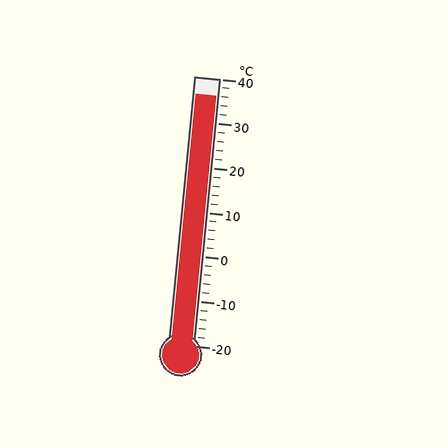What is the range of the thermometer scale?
The thermometer scale ranges from -20°C to 40°C.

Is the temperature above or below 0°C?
The temperature is above 0°C.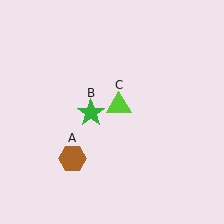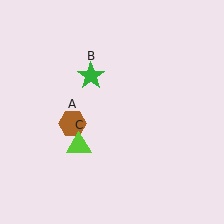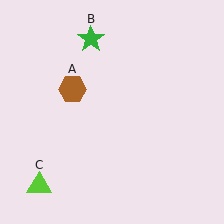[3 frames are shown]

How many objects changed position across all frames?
3 objects changed position: brown hexagon (object A), green star (object B), lime triangle (object C).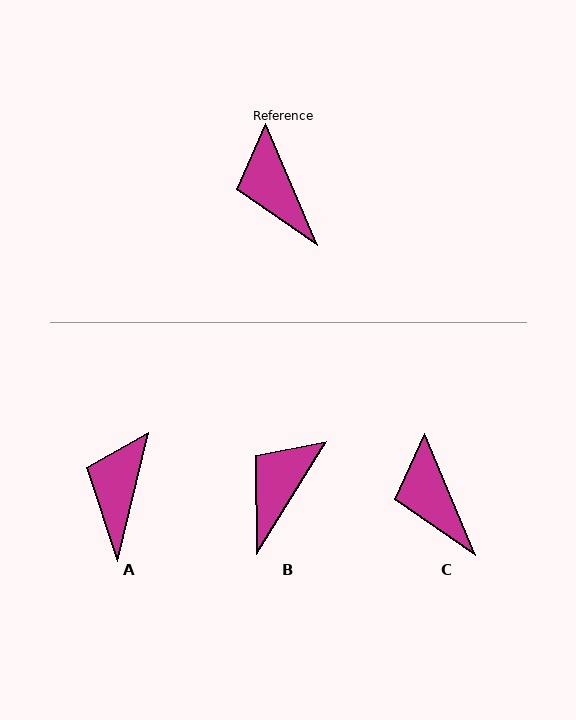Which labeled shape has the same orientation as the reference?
C.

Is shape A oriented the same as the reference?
No, it is off by about 37 degrees.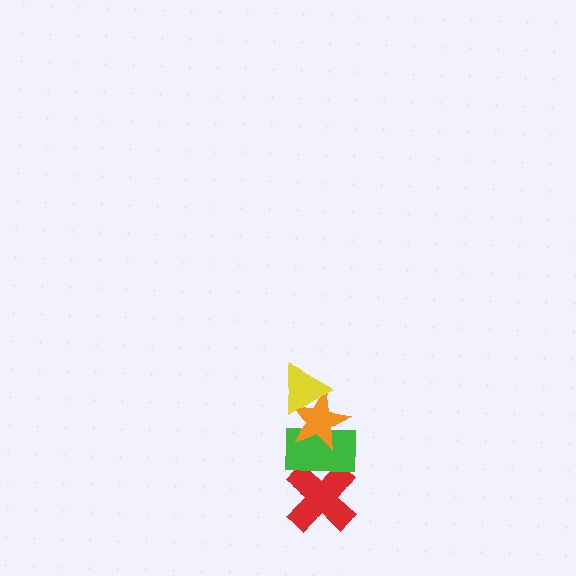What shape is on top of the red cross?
The green rectangle is on top of the red cross.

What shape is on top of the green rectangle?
The orange star is on top of the green rectangle.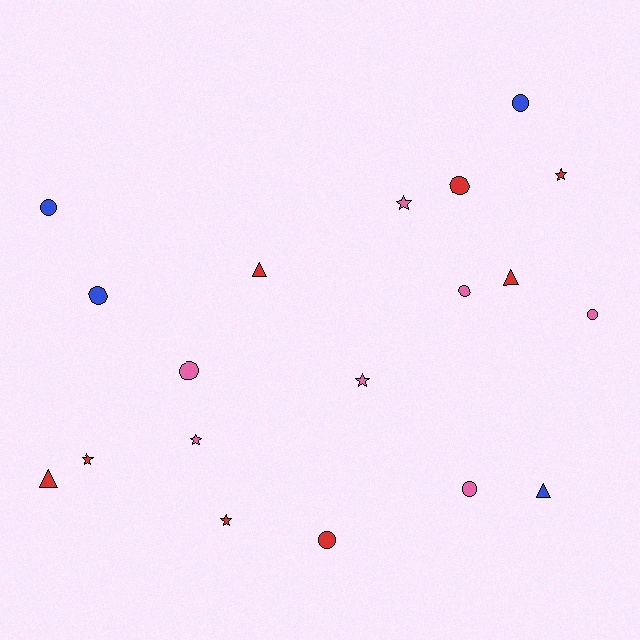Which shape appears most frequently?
Circle, with 9 objects.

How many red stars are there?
There are 3 red stars.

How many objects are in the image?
There are 19 objects.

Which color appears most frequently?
Red, with 8 objects.